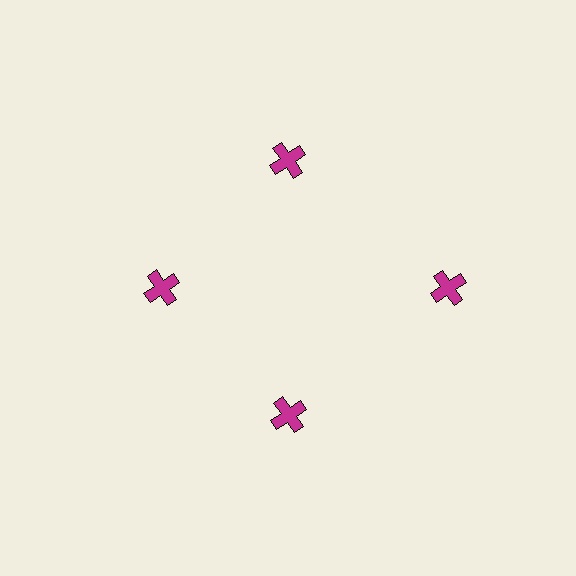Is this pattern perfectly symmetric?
No. The 4 magenta crosses are arranged in a ring, but one element near the 3 o'clock position is pushed outward from the center, breaking the 4-fold rotational symmetry.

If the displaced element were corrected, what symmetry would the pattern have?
It would have 4-fold rotational symmetry — the pattern would map onto itself every 90 degrees.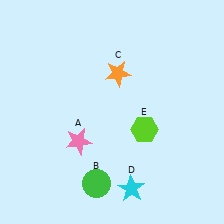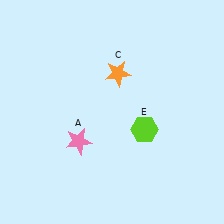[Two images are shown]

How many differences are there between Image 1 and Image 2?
There are 2 differences between the two images.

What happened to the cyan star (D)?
The cyan star (D) was removed in Image 2. It was in the bottom-right area of Image 1.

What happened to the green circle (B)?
The green circle (B) was removed in Image 2. It was in the bottom-left area of Image 1.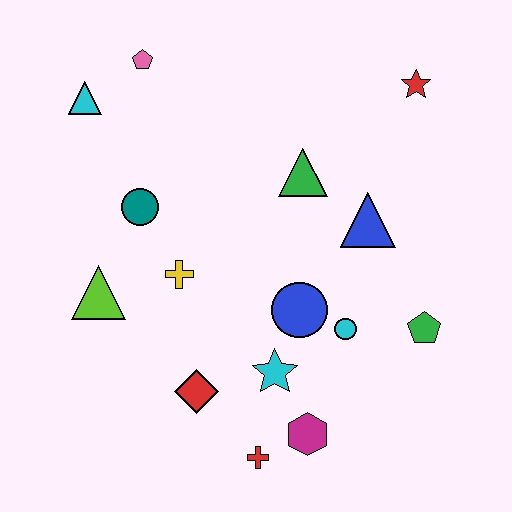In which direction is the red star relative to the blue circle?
The red star is above the blue circle.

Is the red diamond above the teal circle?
No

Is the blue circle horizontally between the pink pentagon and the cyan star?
No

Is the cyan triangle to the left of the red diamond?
Yes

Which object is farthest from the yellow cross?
The red star is farthest from the yellow cross.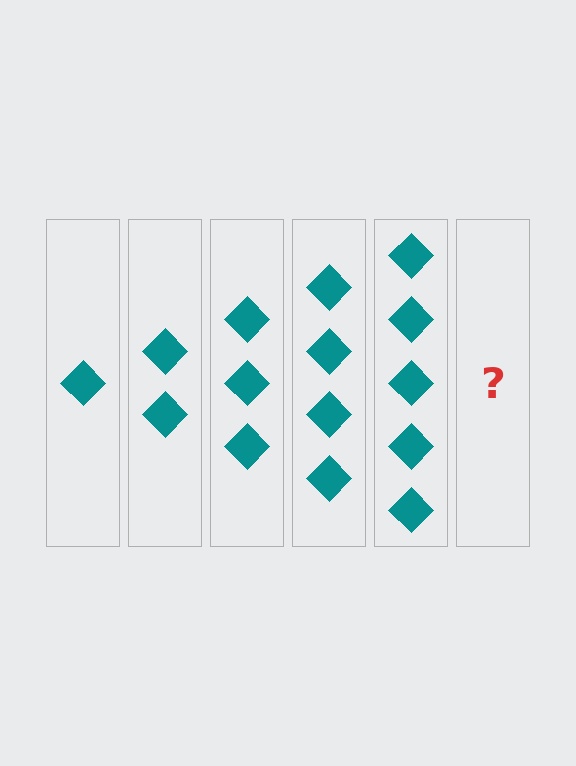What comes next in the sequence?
The next element should be 6 diamonds.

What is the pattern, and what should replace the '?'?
The pattern is that each step adds one more diamond. The '?' should be 6 diamonds.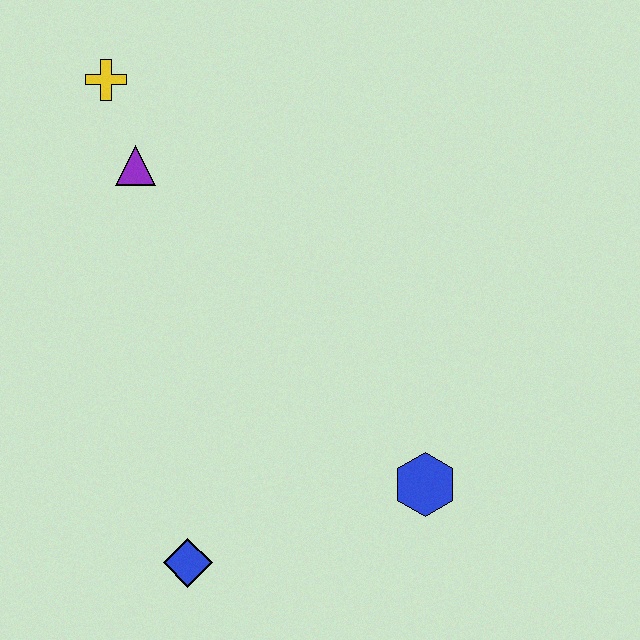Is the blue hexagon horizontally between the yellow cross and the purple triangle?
No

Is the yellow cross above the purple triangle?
Yes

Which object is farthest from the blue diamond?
The yellow cross is farthest from the blue diamond.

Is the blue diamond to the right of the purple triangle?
Yes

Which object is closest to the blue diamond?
The blue hexagon is closest to the blue diamond.